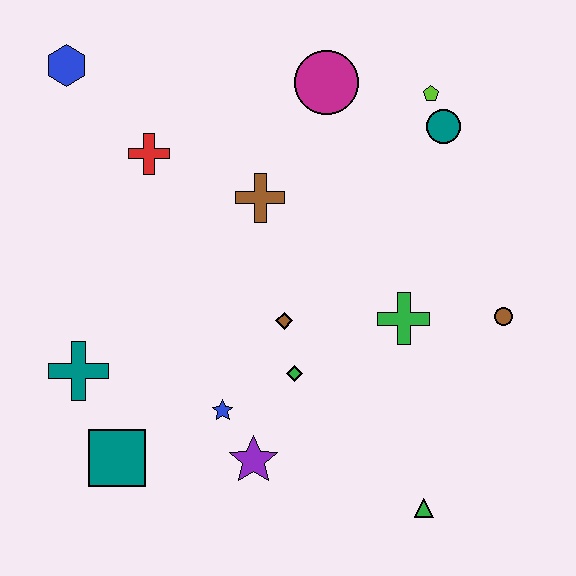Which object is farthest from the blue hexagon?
The green triangle is farthest from the blue hexagon.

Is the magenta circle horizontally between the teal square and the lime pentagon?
Yes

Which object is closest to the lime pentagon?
The teal circle is closest to the lime pentagon.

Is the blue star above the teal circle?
No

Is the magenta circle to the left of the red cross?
No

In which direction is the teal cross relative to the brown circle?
The teal cross is to the left of the brown circle.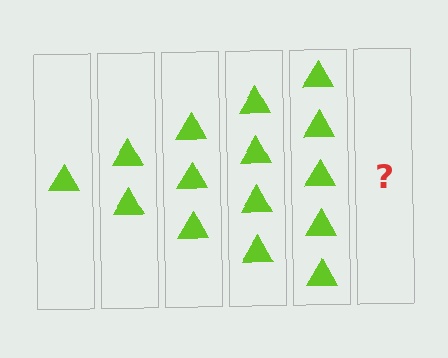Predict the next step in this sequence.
The next step is 6 triangles.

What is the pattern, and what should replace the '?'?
The pattern is that each step adds one more triangle. The '?' should be 6 triangles.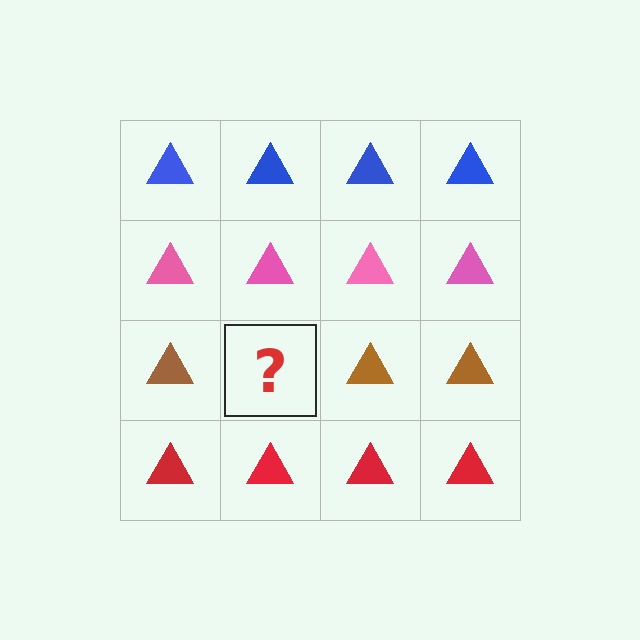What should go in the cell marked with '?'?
The missing cell should contain a brown triangle.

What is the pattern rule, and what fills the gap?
The rule is that each row has a consistent color. The gap should be filled with a brown triangle.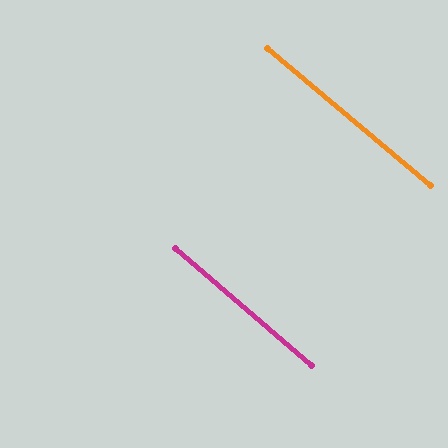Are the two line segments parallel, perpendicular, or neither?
Parallel — their directions differ by only 0.6°.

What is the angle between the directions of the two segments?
Approximately 1 degree.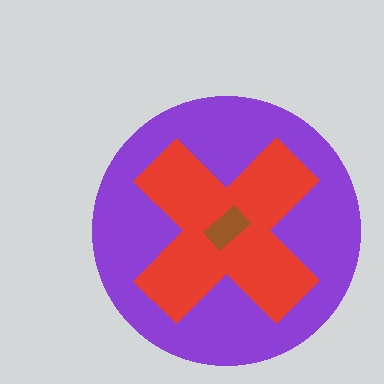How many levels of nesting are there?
3.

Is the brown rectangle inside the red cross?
Yes.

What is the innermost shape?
The brown rectangle.